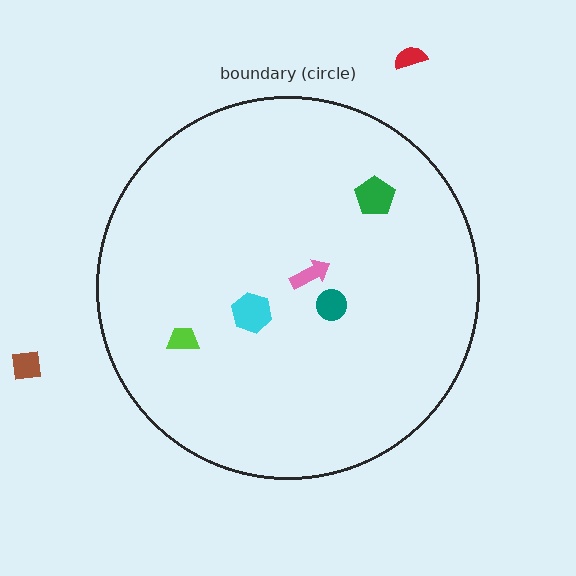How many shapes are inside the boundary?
5 inside, 2 outside.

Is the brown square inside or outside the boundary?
Outside.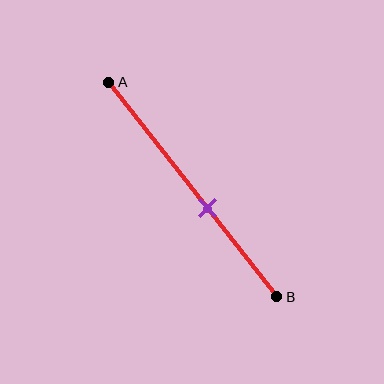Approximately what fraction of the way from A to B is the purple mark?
The purple mark is approximately 60% of the way from A to B.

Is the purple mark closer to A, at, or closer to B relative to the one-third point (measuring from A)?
The purple mark is closer to point B than the one-third point of segment AB.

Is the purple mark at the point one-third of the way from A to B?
No, the mark is at about 60% from A, not at the 33% one-third point.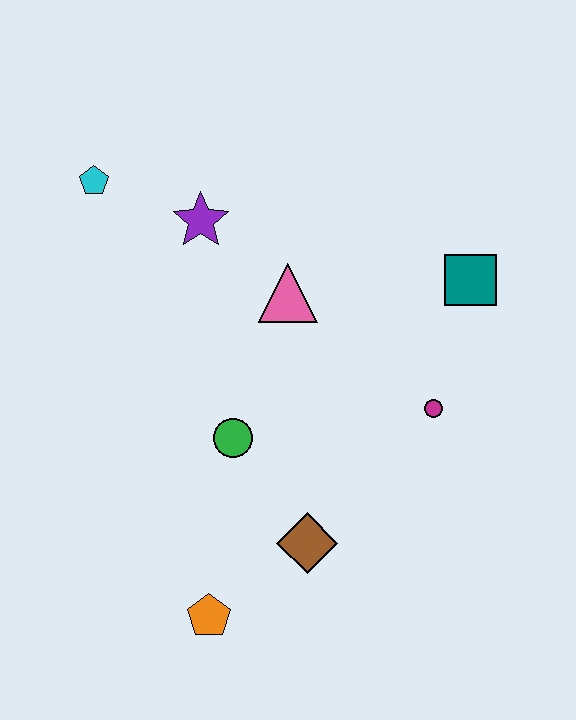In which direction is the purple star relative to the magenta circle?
The purple star is to the left of the magenta circle.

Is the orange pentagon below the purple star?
Yes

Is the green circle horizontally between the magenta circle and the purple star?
Yes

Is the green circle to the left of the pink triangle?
Yes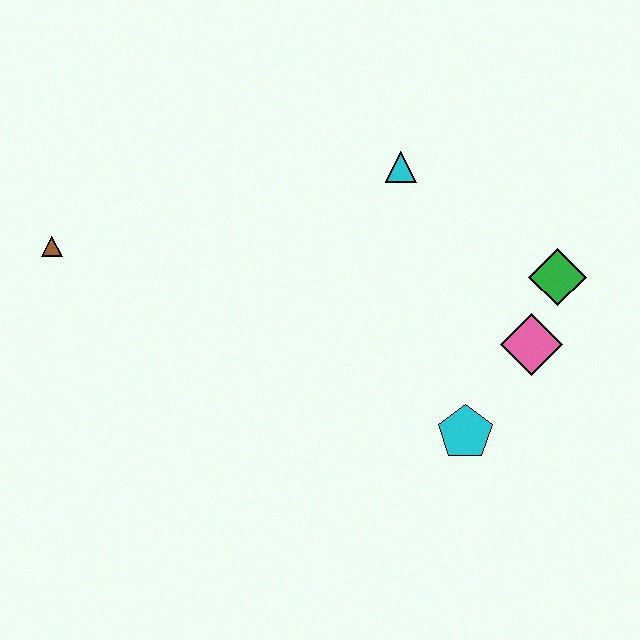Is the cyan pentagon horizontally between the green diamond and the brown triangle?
Yes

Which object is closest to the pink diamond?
The green diamond is closest to the pink diamond.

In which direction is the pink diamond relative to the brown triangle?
The pink diamond is to the right of the brown triangle.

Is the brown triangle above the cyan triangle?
No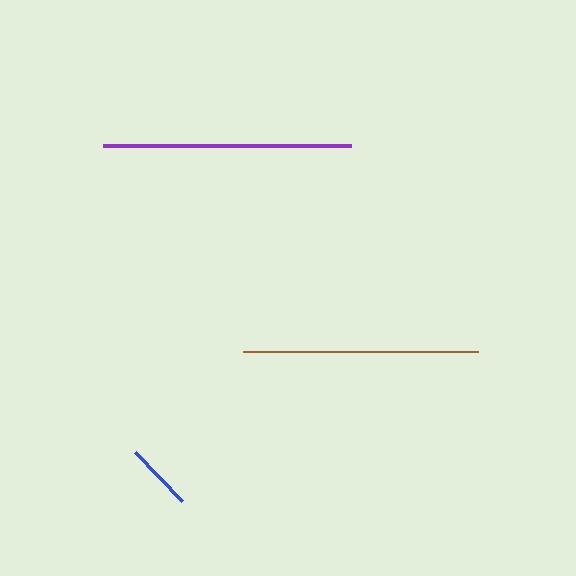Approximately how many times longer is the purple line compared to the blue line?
The purple line is approximately 3.7 times the length of the blue line.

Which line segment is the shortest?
The blue line is the shortest at approximately 67 pixels.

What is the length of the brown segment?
The brown segment is approximately 235 pixels long.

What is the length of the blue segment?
The blue segment is approximately 67 pixels long.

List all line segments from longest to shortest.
From longest to shortest: purple, brown, blue.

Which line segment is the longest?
The purple line is the longest at approximately 248 pixels.